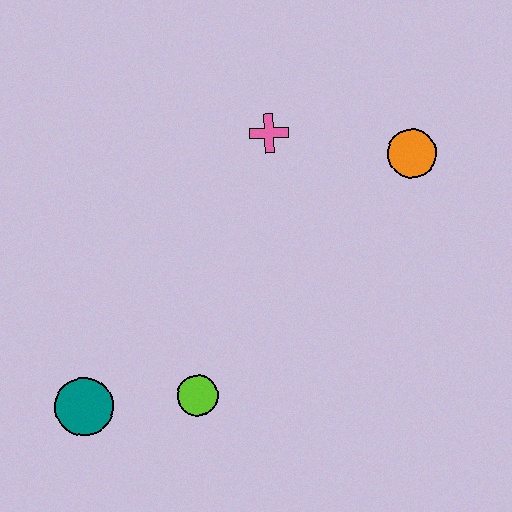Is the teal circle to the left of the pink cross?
Yes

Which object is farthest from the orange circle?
The teal circle is farthest from the orange circle.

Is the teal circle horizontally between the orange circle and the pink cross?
No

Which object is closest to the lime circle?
The teal circle is closest to the lime circle.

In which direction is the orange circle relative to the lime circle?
The orange circle is above the lime circle.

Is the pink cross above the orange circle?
Yes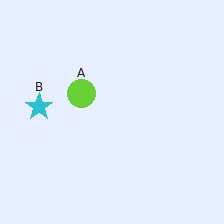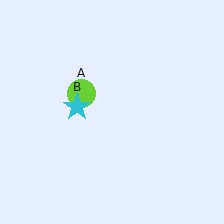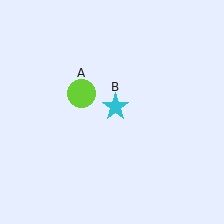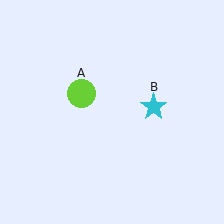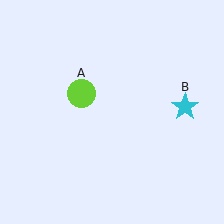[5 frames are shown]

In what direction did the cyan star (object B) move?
The cyan star (object B) moved right.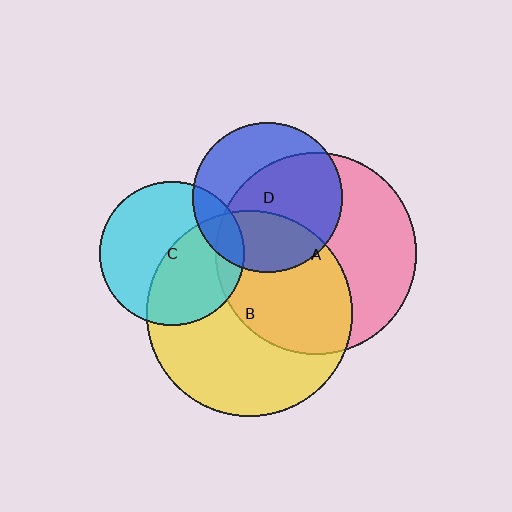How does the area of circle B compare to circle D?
Approximately 1.9 times.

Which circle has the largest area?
Circle B (yellow).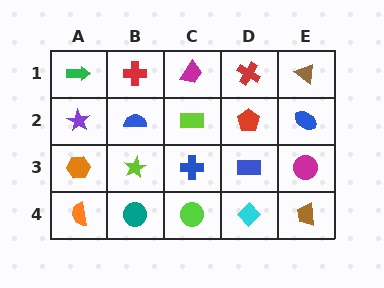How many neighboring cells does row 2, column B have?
4.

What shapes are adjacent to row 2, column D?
A red cross (row 1, column D), a blue rectangle (row 3, column D), a lime rectangle (row 2, column C), a blue ellipse (row 2, column E).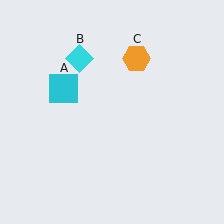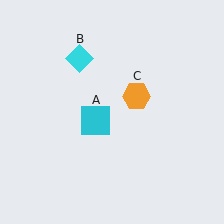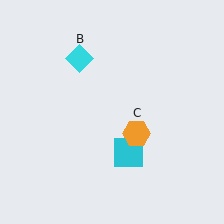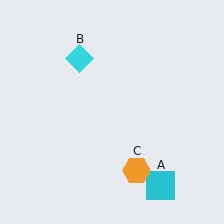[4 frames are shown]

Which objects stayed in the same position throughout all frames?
Cyan diamond (object B) remained stationary.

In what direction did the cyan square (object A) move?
The cyan square (object A) moved down and to the right.